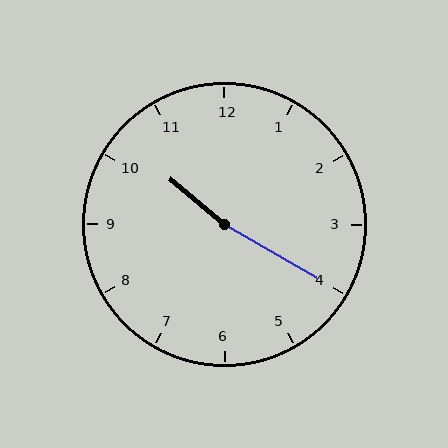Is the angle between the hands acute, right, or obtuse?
It is obtuse.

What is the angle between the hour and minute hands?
Approximately 170 degrees.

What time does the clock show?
10:20.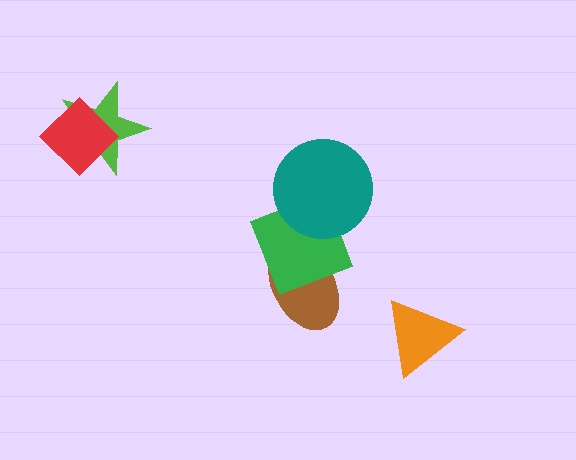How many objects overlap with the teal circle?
1 object overlaps with the teal circle.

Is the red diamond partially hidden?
No, no other shape covers it.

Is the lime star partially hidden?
Yes, it is partially covered by another shape.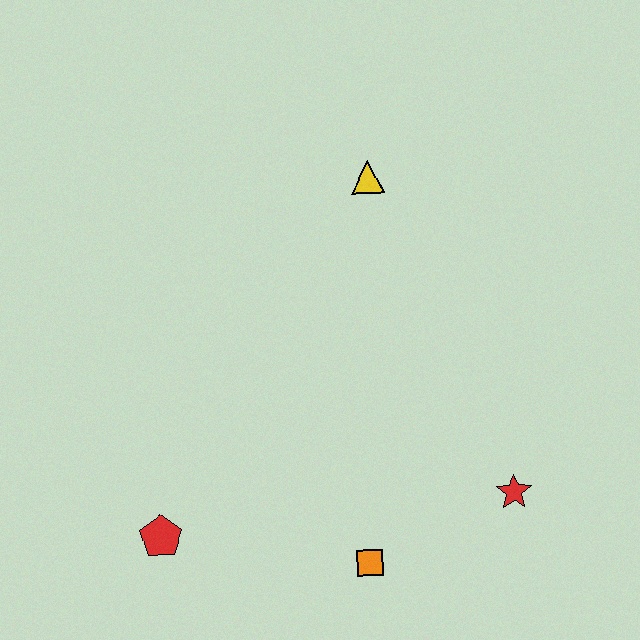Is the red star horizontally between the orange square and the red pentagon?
No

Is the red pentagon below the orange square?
No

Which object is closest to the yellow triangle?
The red star is closest to the yellow triangle.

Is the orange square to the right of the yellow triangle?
No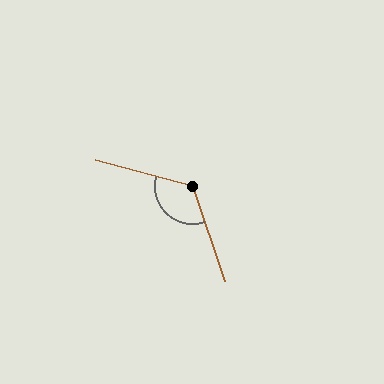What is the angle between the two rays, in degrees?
Approximately 123 degrees.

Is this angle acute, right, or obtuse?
It is obtuse.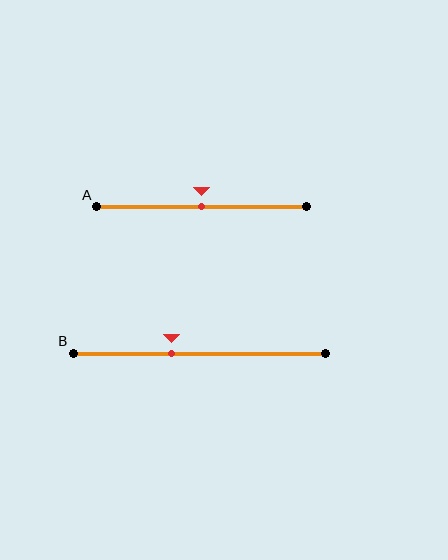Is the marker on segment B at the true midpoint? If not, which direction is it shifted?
No, the marker on segment B is shifted to the left by about 11% of the segment length.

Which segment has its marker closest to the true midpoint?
Segment A has its marker closest to the true midpoint.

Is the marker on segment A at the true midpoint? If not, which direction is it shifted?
Yes, the marker on segment A is at the true midpoint.